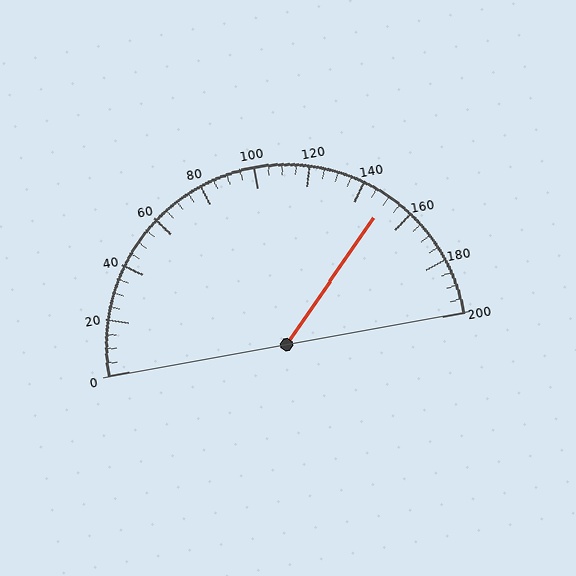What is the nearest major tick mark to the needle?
The nearest major tick mark is 160.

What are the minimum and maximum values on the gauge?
The gauge ranges from 0 to 200.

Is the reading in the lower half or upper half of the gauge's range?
The reading is in the upper half of the range (0 to 200).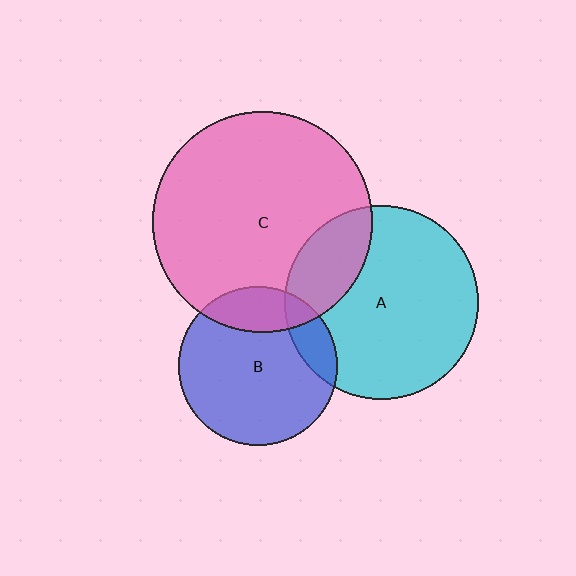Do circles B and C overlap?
Yes.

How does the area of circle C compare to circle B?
Approximately 1.9 times.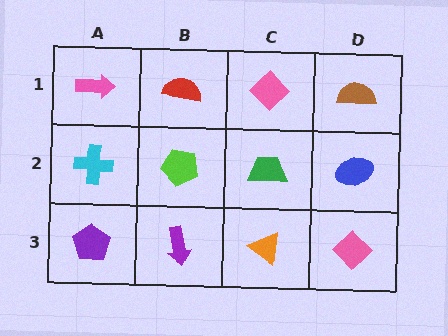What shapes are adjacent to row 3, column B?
A lime pentagon (row 2, column B), a purple pentagon (row 3, column A), an orange triangle (row 3, column C).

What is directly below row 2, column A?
A purple pentagon.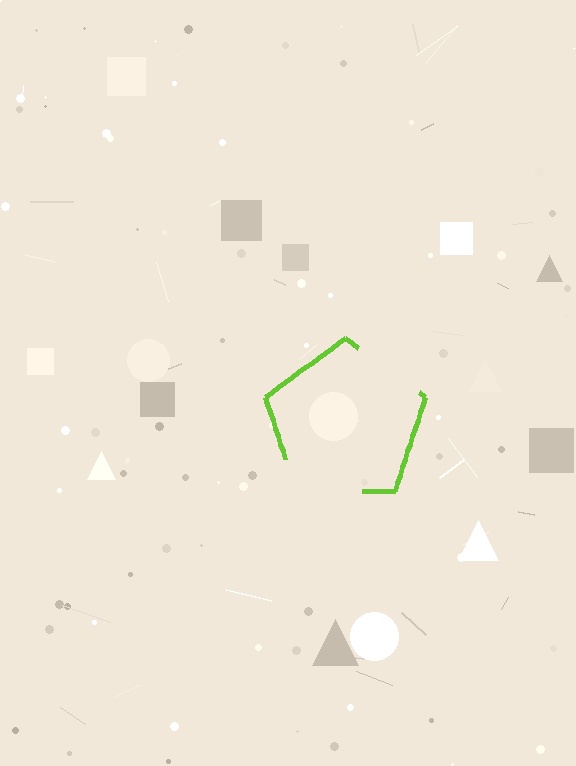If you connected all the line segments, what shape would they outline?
They would outline a pentagon.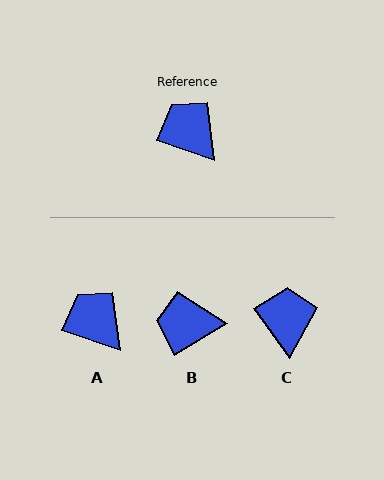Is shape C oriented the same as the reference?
No, it is off by about 36 degrees.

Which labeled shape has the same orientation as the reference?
A.